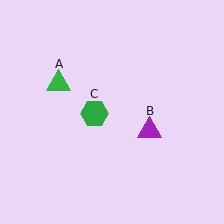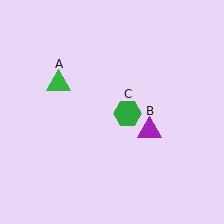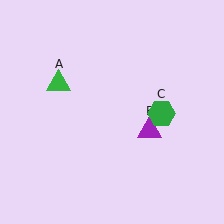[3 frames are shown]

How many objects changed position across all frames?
1 object changed position: green hexagon (object C).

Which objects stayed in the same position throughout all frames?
Green triangle (object A) and purple triangle (object B) remained stationary.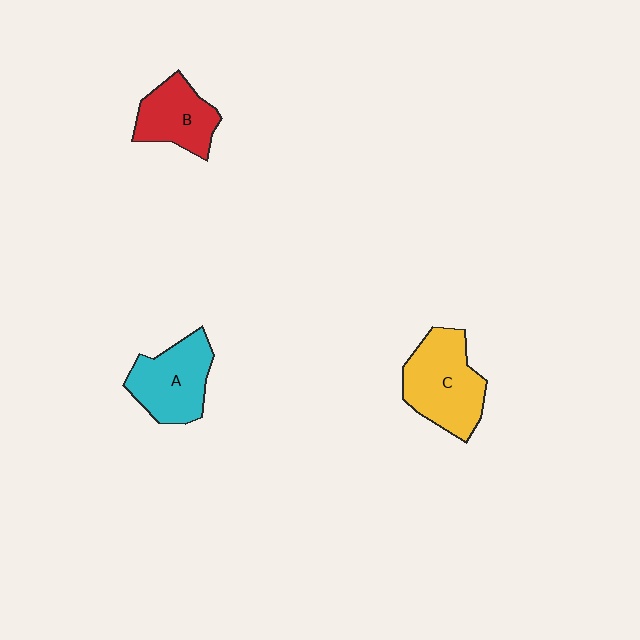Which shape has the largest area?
Shape C (yellow).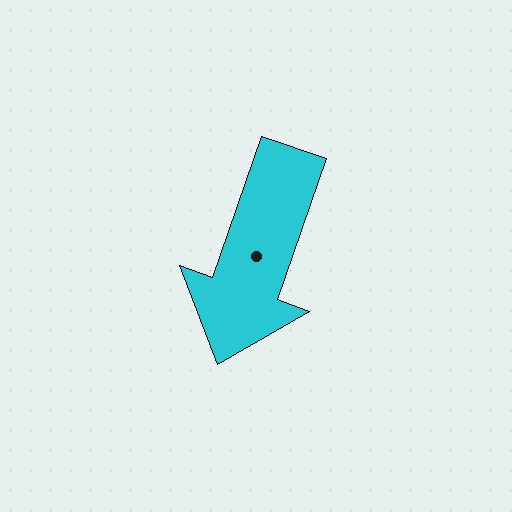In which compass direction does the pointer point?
South.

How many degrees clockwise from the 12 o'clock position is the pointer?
Approximately 199 degrees.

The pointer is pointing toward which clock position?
Roughly 7 o'clock.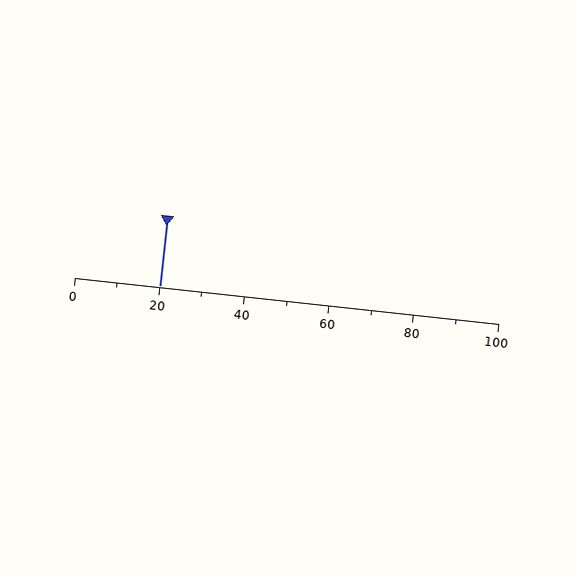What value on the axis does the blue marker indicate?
The marker indicates approximately 20.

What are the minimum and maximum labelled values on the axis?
The axis runs from 0 to 100.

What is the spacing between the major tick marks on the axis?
The major ticks are spaced 20 apart.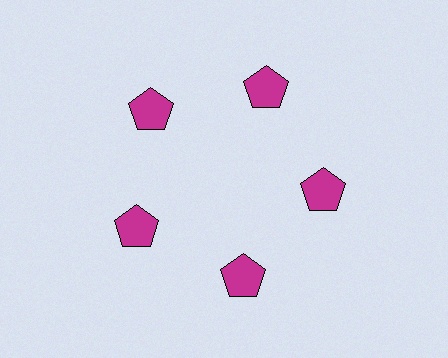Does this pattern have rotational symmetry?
Yes, this pattern has 5-fold rotational symmetry. It looks the same after rotating 72 degrees around the center.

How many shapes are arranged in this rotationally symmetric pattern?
There are 5 shapes, arranged in 5 groups of 1.